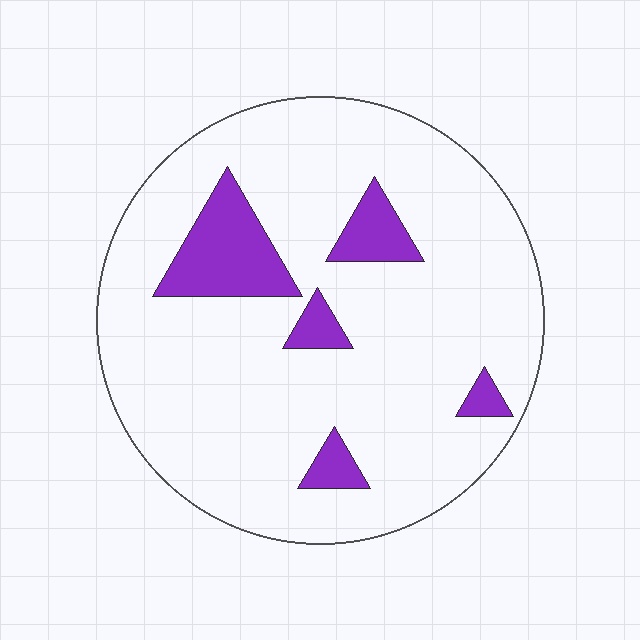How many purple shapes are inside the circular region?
5.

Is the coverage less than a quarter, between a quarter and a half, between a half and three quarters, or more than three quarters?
Less than a quarter.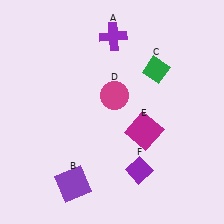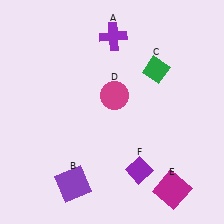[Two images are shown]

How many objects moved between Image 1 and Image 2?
1 object moved between the two images.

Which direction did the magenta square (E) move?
The magenta square (E) moved down.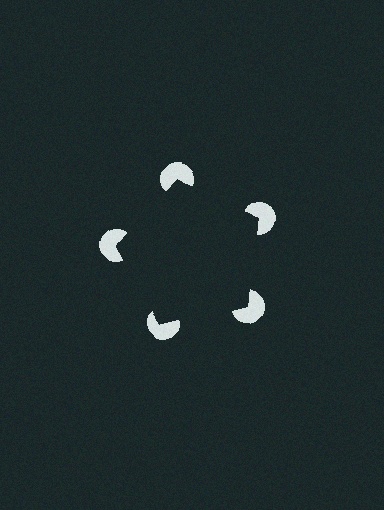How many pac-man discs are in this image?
There are 5 — one at each vertex of the illusory pentagon.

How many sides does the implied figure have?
5 sides.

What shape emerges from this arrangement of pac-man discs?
An illusory pentagon — its edges are inferred from the aligned wedge cuts in the pac-man discs, not physically drawn.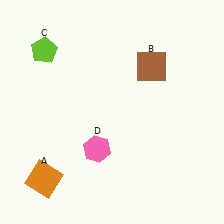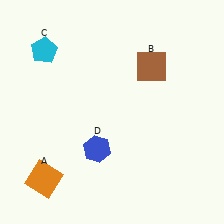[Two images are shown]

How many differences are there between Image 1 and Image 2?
There are 2 differences between the two images.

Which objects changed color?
C changed from lime to cyan. D changed from pink to blue.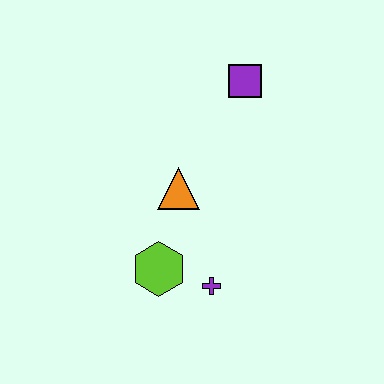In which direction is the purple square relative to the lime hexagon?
The purple square is above the lime hexagon.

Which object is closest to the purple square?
The orange triangle is closest to the purple square.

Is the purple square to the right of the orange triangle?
Yes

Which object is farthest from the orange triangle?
The purple square is farthest from the orange triangle.